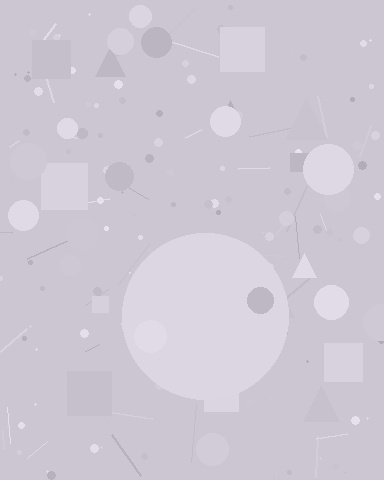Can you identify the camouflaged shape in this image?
The camouflaged shape is a circle.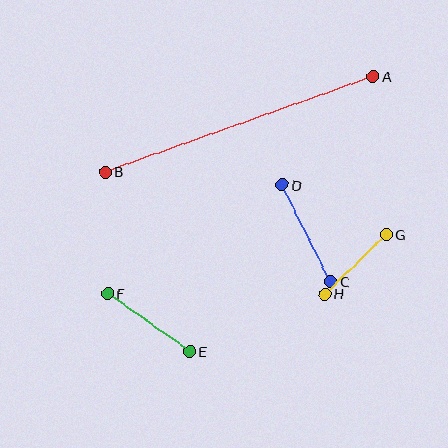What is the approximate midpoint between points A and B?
The midpoint is at approximately (239, 124) pixels.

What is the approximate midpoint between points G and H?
The midpoint is at approximately (355, 264) pixels.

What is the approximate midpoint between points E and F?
The midpoint is at approximately (149, 323) pixels.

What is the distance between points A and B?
The distance is approximately 284 pixels.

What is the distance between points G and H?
The distance is approximately 85 pixels.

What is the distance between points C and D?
The distance is approximately 108 pixels.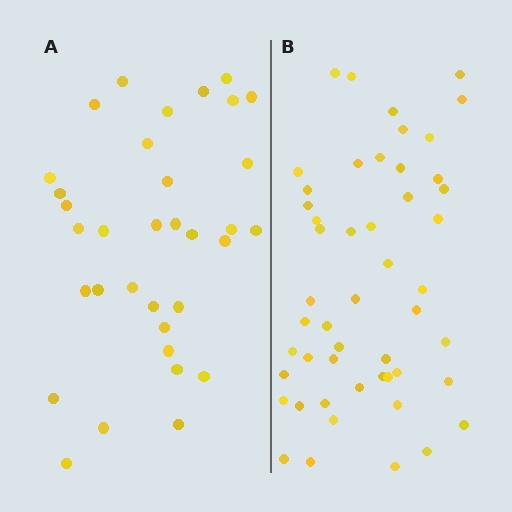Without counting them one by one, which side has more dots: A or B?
Region B (the right region) has more dots.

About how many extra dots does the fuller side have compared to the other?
Region B has approximately 15 more dots than region A.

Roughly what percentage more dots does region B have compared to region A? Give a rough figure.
About 45% more.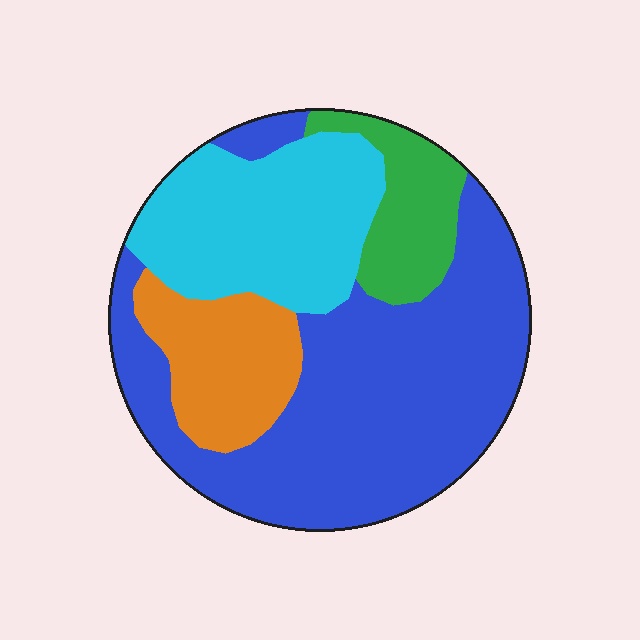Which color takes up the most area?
Blue, at roughly 50%.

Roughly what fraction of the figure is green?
Green takes up about one tenth (1/10) of the figure.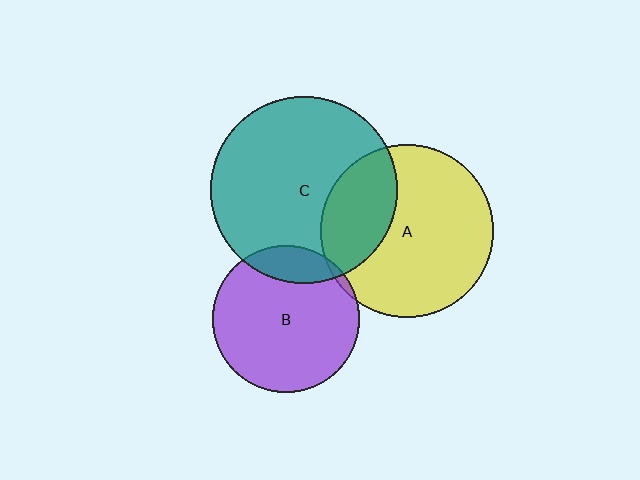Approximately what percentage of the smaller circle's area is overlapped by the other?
Approximately 15%.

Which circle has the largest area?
Circle C (teal).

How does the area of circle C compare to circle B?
Approximately 1.6 times.